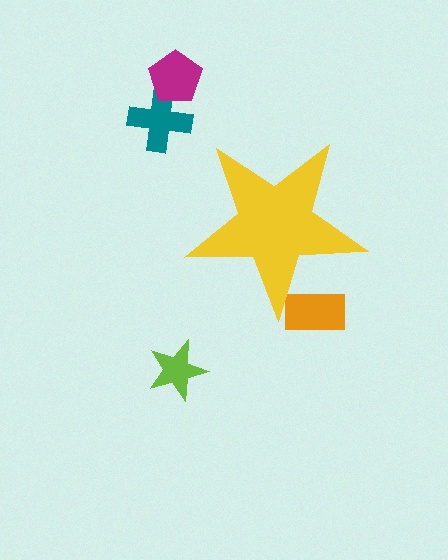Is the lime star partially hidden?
No, the lime star is fully visible.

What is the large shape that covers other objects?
A yellow star.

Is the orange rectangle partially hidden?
Yes, the orange rectangle is partially hidden behind the yellow star.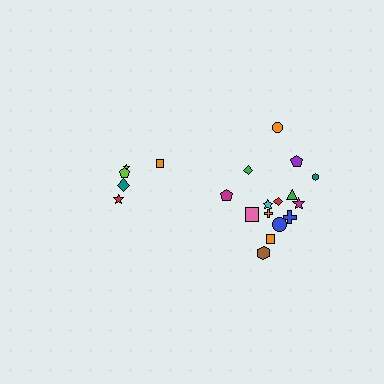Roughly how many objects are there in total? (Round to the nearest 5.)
Roughly 20 objects in total.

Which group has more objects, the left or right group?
The right group.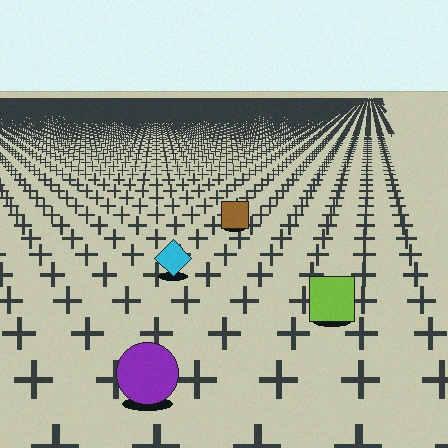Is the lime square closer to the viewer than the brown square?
Yes. The lime square is closer — you can tell from the texture gradient: the ground texture is coarser near it.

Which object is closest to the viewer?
The purple circle is closest. The texture marks near it are larger and more spread out.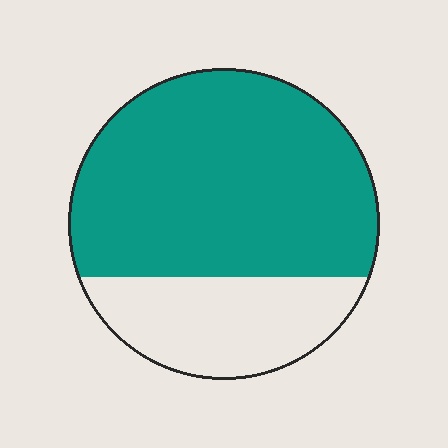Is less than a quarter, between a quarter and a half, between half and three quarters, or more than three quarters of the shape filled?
Between half and three quarters.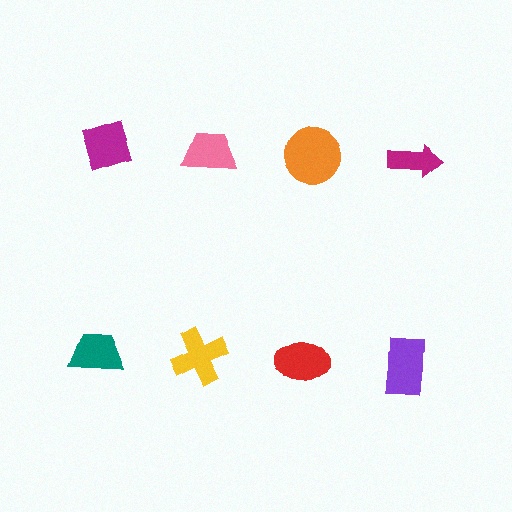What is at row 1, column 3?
An orange circle.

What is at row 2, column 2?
A yellow cross.